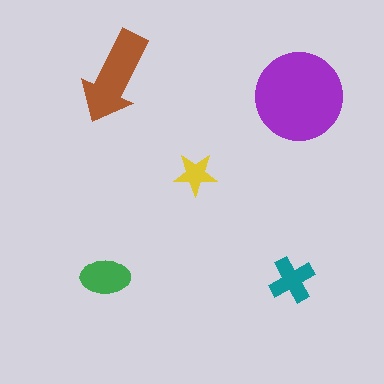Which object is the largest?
The purple circle.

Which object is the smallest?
The yellow star.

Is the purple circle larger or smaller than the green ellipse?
Larger.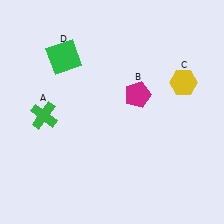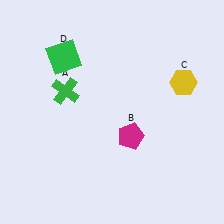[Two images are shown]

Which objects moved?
The objects that moved are: the green cross (A), the magenta pentagon (B).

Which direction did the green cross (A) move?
The green cross (A) moved up.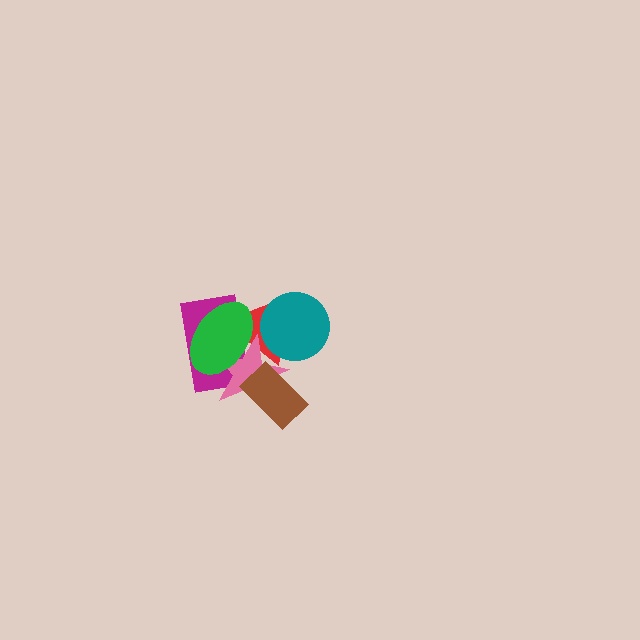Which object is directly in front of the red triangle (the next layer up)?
The magenta rectangle is directly in front of the red triangle.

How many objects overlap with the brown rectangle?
1 object overlaps with the brown rectangle.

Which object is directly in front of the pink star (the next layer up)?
The green ellipse is directly in front of the pink star.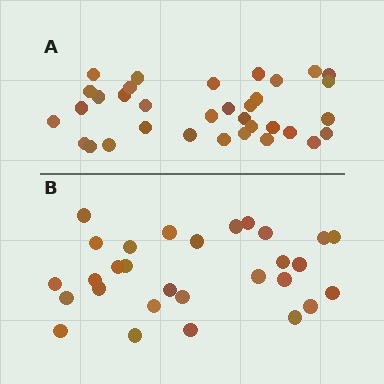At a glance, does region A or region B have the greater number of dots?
Region A (the top region) has more dots.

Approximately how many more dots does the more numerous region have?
Region A has about 5 more dots than region B.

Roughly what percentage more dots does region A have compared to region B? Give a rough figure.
About 15% more.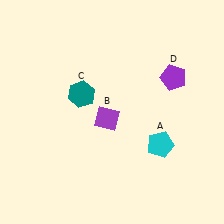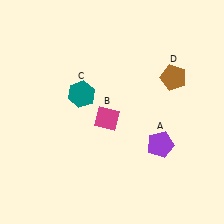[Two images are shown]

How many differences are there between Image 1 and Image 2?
There are 3 differences between the two images.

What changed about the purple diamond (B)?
In Image 1, B is purple. In Image 2, it changed to magenta.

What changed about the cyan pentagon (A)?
In Image 1, A is cyan. In Image 2, it changed to purple.